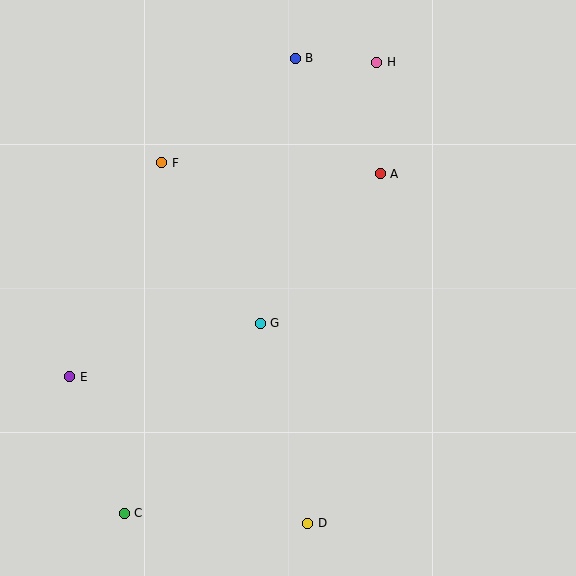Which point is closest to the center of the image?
Point G at (260, 323) is closest to the center.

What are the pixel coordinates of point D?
Point D is at (308, 523).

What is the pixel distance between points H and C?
The distance between H and C is 517 pixels.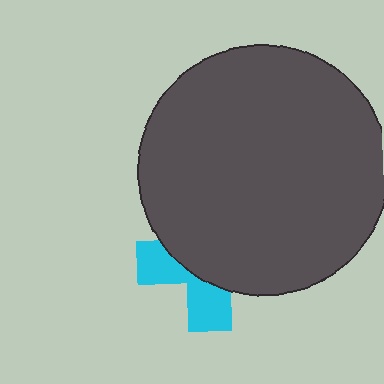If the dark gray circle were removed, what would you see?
You would see the complete cyan cross.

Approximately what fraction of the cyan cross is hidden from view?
Roughly 63% of the cyan cross is hidden behind the dark gray circle.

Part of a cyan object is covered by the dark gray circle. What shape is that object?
It is a cross.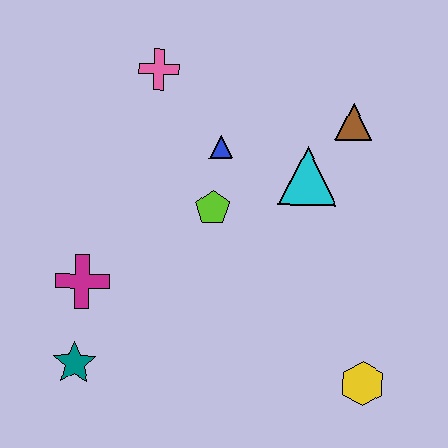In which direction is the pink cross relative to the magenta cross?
The pink cross is above the magenta cross.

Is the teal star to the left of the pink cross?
Yes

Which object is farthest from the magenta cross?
The brown triangle is farthest from the magenta cross.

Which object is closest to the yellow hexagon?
The cyan triangle is closest to the yellow hexagon.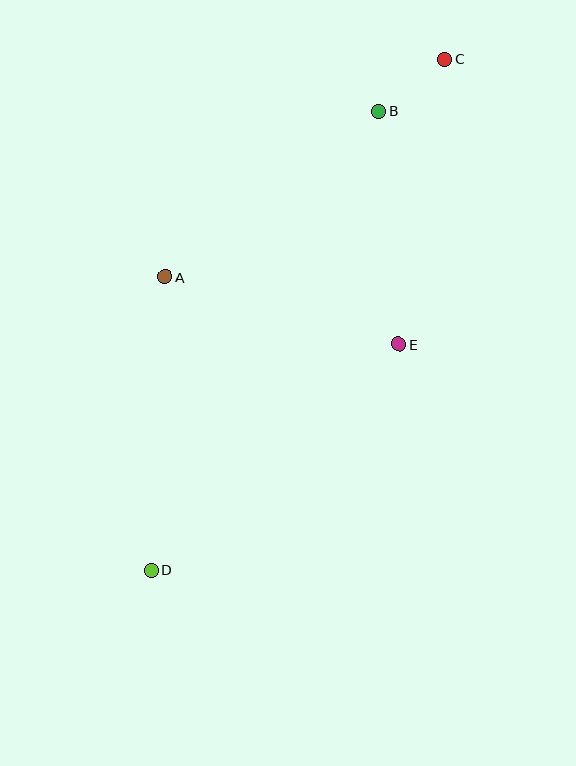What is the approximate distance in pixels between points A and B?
The distance between A and B is approximately 271 pixels.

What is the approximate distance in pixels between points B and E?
The distance between B and E is approximately 234 pixels.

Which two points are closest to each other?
Points B and C are closest to each other.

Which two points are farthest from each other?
Points C and D are farthest from each other.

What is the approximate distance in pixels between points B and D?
The distance between B and D is approximately 513 pixels.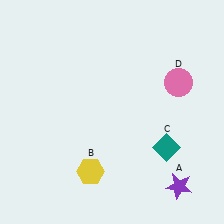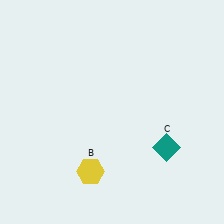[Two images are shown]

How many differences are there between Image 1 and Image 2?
There are 2 differences between the two images.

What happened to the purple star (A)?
The purple star (A) was removed in Image 2. It was in the bottom-right area of Image 1.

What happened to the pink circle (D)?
The pink circle (D) was removed in Image 2. It was in the top-right area of Image 1.